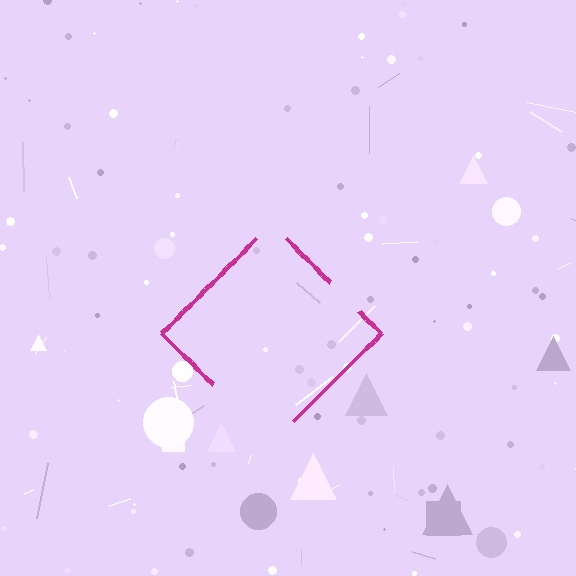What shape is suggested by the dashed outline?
The dashed outline suggests a diamond.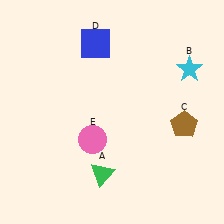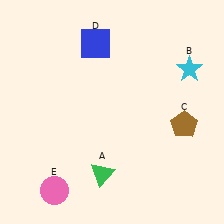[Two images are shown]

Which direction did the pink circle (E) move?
The pink circle (E) moved down.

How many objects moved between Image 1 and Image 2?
1 object moved between the two images.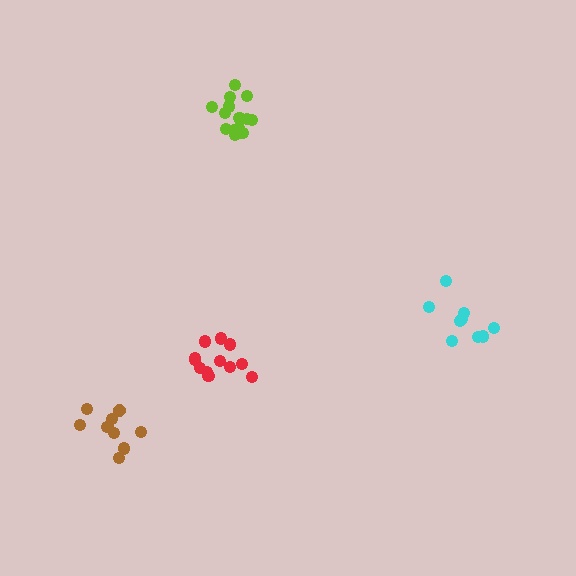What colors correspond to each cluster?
The clusters are colored: cyan, brown, lime, red.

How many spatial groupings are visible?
There are 4 spatial groupings.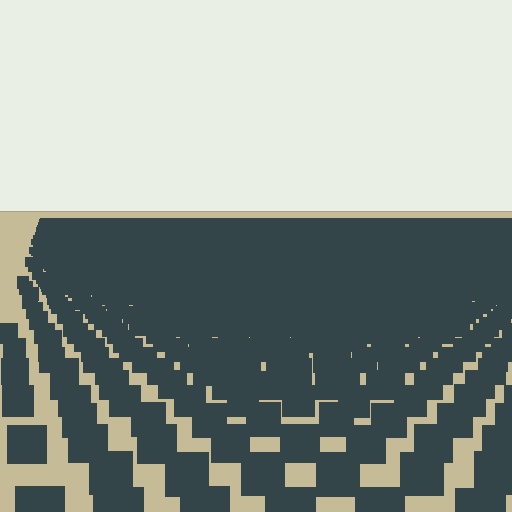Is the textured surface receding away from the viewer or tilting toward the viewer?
The surface is receding away from the viewer. Texture elements get smaller and denser toward the top.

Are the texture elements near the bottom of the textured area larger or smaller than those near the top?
Larger. Near the bottom, elements are closer to the viewer and appear at a bigger on-screen size.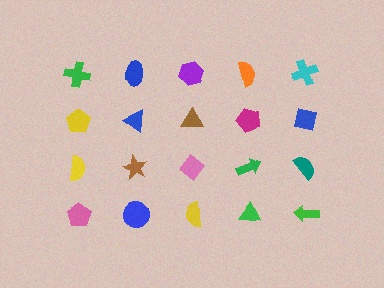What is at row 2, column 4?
A magenta pentagon.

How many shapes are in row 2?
5 shapes.